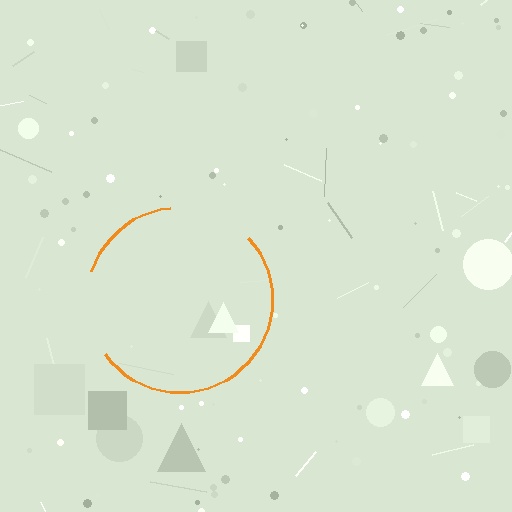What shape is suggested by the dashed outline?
The dashed outline suggests a circle.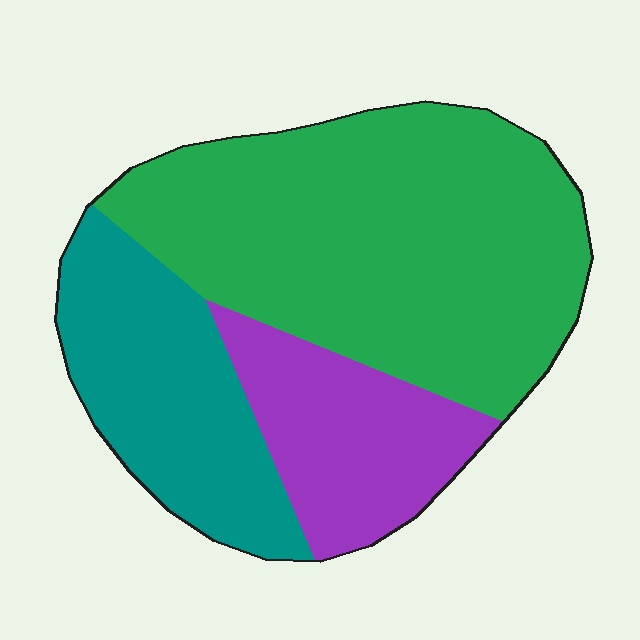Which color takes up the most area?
Green, at roughly 55%.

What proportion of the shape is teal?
Teal takes up about one quarter (1/4) of the shape.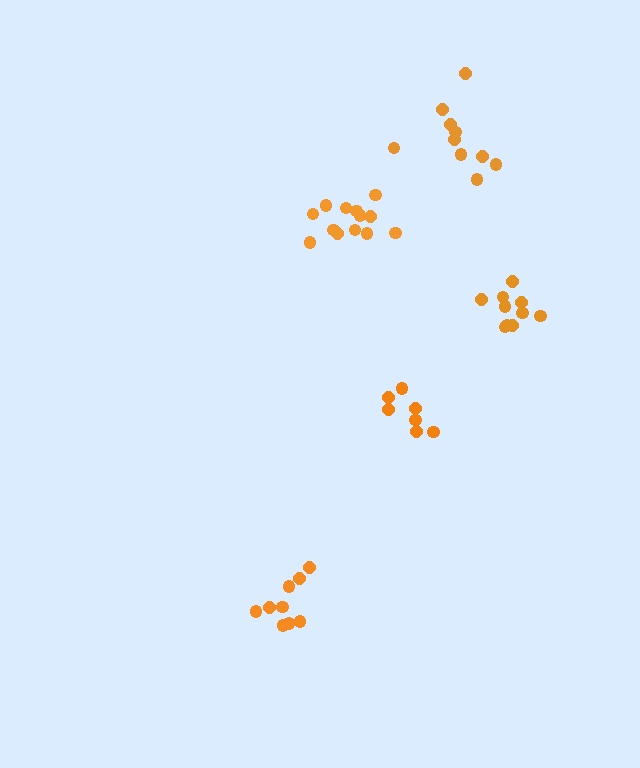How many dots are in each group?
Group 1: 10 dots, Group 2: 13 dots, Group 3: 9 dots, Group 4: 7 dots, Group 5: 10 dots (49 total).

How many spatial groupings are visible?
There are 5 spatial groupings.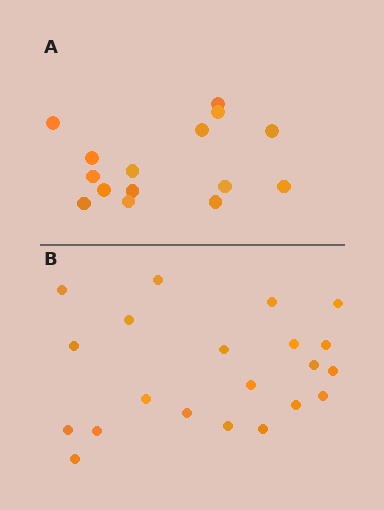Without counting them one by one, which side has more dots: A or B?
Region B (the bottom region) has more dots.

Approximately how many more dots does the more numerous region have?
Region B has about 6 more dots than region A.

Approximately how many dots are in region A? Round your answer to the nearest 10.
About 20 dots. (The exact count is 15, which rounds to 20.)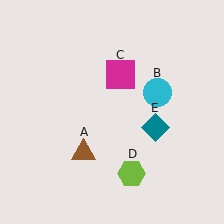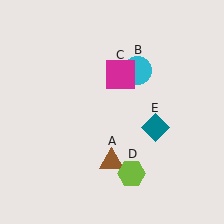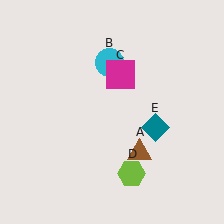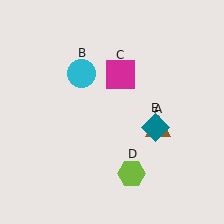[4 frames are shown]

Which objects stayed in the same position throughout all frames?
Magenta square (object C) and lime hexagon (object D) and teal diamond (object E) remained stationary.